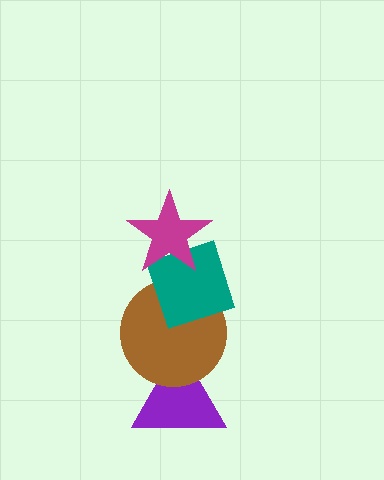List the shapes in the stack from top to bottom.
From top to bottom: the magenta star, the teal diamond, the brown circle, the purple triangle.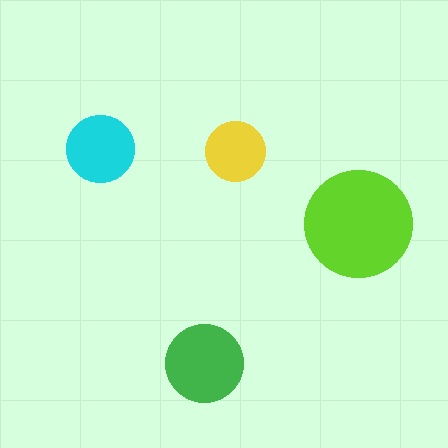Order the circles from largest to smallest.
the lime one, the green one, the cyan one, the yellow one.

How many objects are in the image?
There are 4 objects in the image.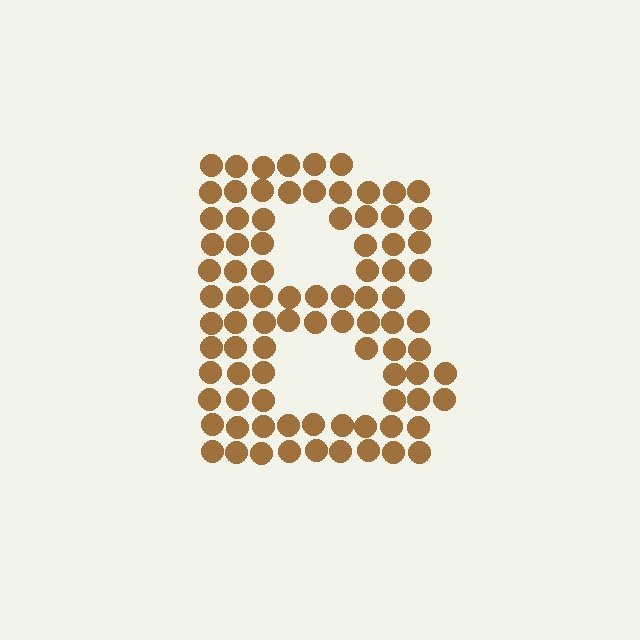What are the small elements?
The small elements are circles.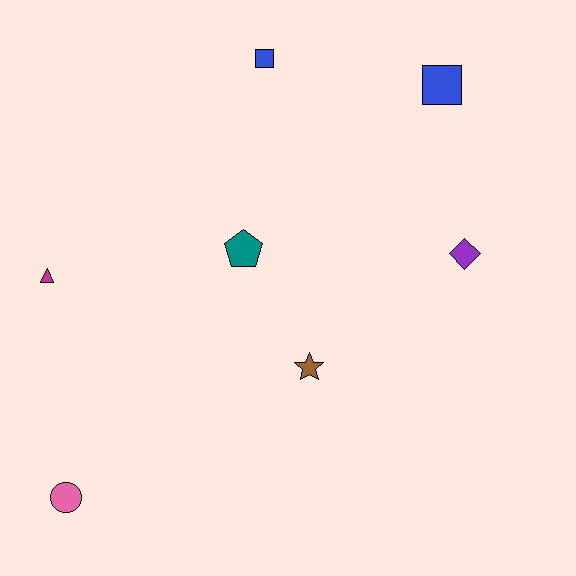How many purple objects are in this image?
There is 1 purple object.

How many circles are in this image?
There is 1 circle.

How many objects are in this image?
There are 7 objects.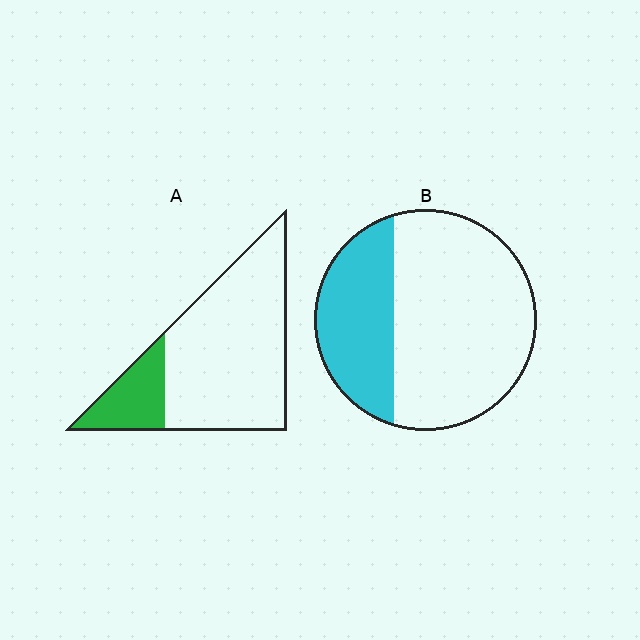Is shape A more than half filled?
No.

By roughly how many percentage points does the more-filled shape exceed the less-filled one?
By roughly 10 percentage points (B over A).